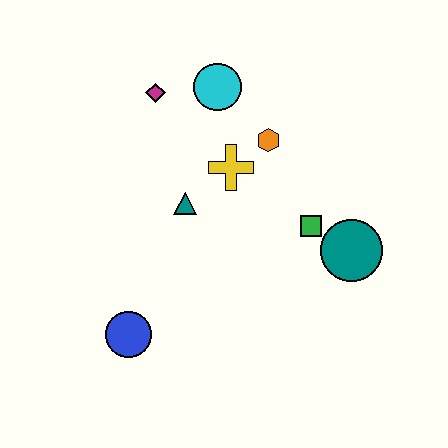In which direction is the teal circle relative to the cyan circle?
The teal circle is below the cyan circle.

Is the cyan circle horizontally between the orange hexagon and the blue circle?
Yes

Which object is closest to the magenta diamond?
The cyan circle is closest to the magenta diamond.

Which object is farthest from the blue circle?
The cyan circle is farthest from the blue circle.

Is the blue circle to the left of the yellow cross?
Yes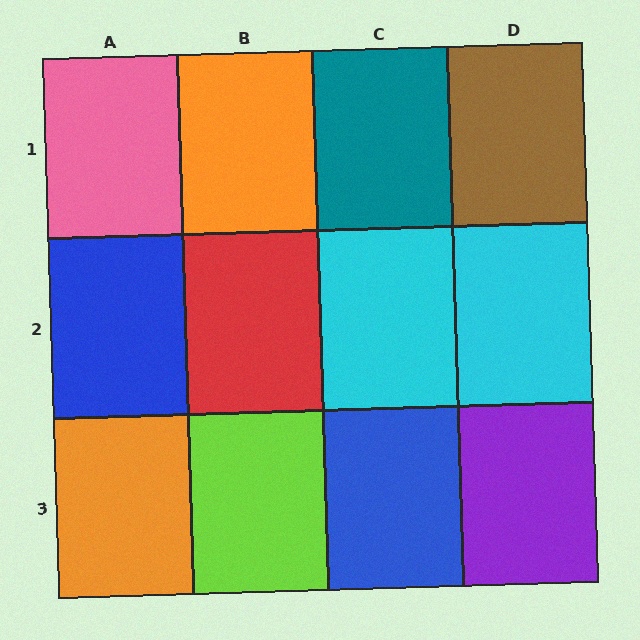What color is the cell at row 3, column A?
Orange.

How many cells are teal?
1 cell is teal.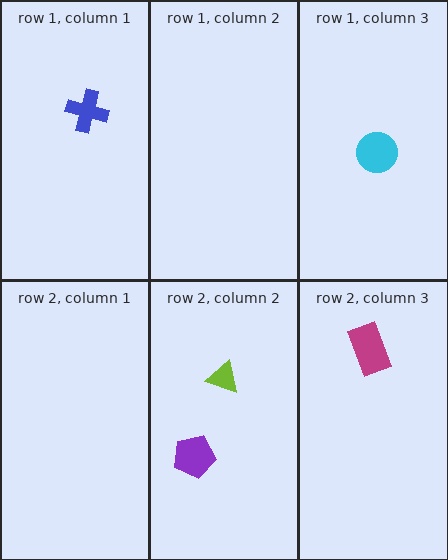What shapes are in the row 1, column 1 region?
The blue cross.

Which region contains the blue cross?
The row 1, column 1 region.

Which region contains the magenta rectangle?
The row 2, column 3 region.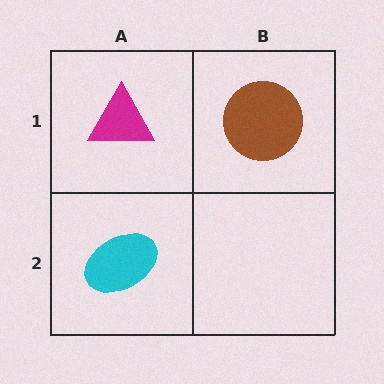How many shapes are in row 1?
2 shapes.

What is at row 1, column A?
A magenta triangle.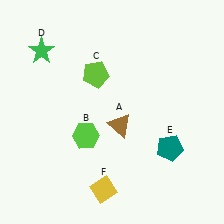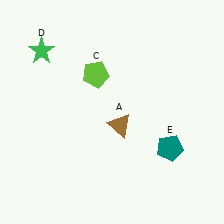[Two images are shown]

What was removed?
The yellow diamond (F), the lime hexagon (B) were removed in Image 2.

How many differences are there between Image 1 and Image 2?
There are 2 differences between the two images.